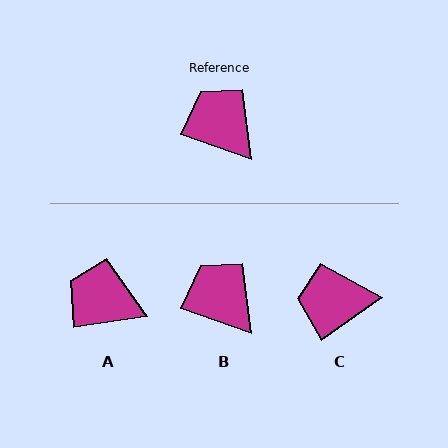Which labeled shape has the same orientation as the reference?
B.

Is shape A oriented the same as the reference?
No, it is off by about 28 degrees.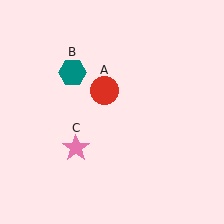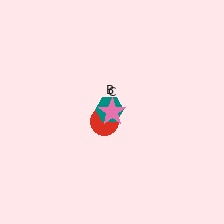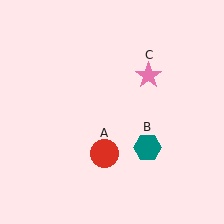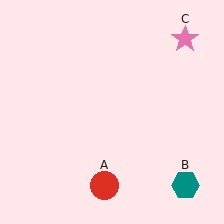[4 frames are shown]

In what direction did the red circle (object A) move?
The red circle (object A) moved down.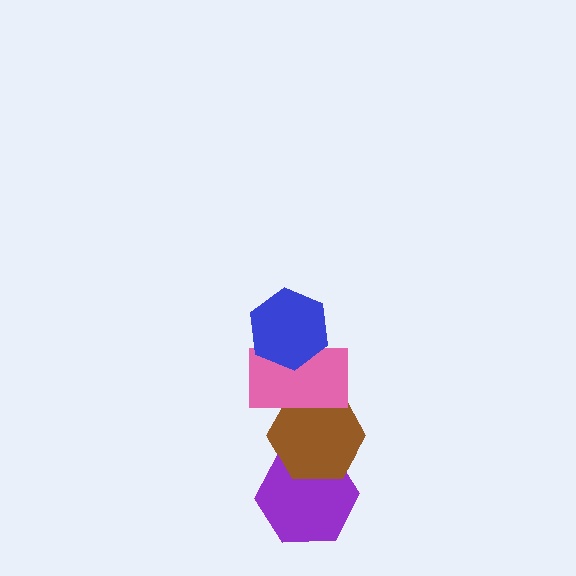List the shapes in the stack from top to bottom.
From top to bottom: the blue hexagon, the pink rectangle, the brown hexagon, the purple hexagon.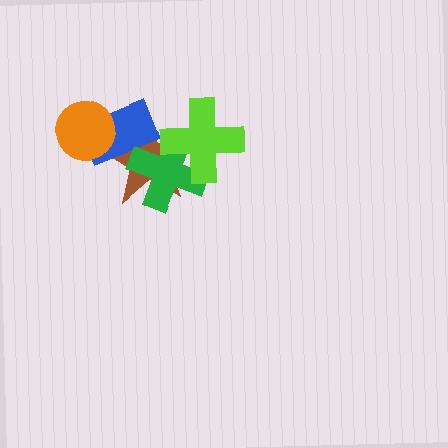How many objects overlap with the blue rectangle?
3 objects overlap with the blue rectangle.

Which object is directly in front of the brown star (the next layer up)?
The blue rectangle is directly in front of the brown star.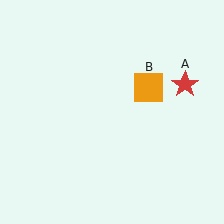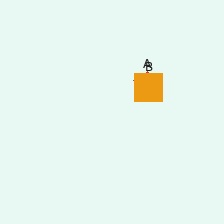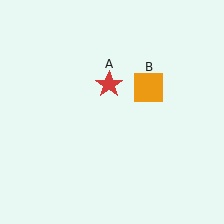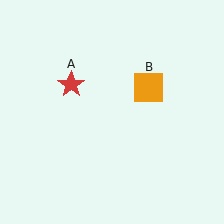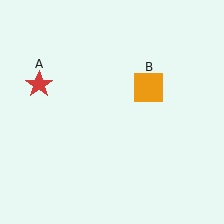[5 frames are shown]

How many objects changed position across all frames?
1 object changed position: red star (object A).